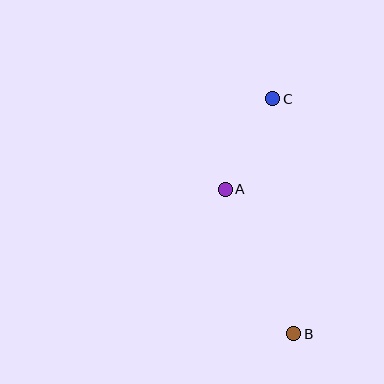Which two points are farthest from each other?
Points B and C are farthest from each other.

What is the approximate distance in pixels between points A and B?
The distance between A and B is approximately 160 pixels.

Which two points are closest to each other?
Points A and C are closest to each other.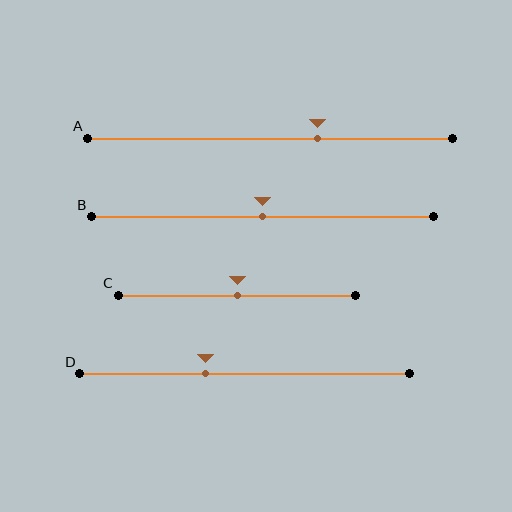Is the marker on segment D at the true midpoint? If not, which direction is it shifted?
No, the marker on segment D is shifted to the left by about 12% of the segment length.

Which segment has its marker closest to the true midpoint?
Segment B has its marker closest to the true midpoint.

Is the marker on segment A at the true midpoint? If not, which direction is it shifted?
No, the marker on segment A is shifted to the right by about 13% of the segment length.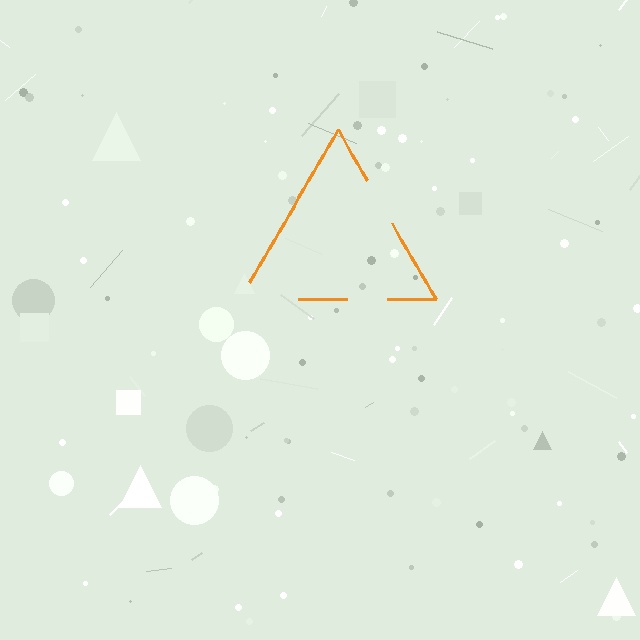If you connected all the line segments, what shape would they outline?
They would outline a triangle.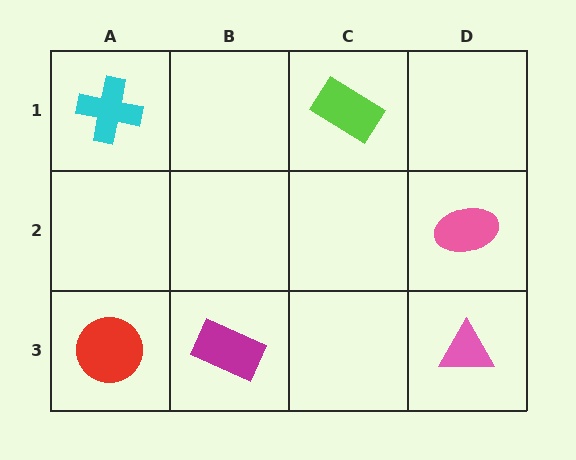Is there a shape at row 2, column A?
No, that cell is empty.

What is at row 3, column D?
A pink triangle.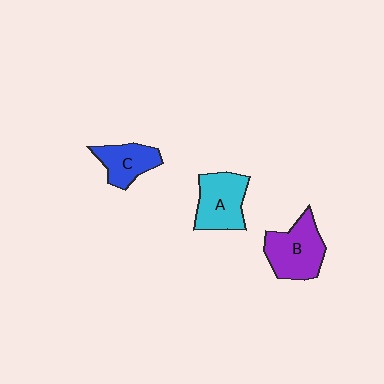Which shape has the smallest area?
Shape C (blue).